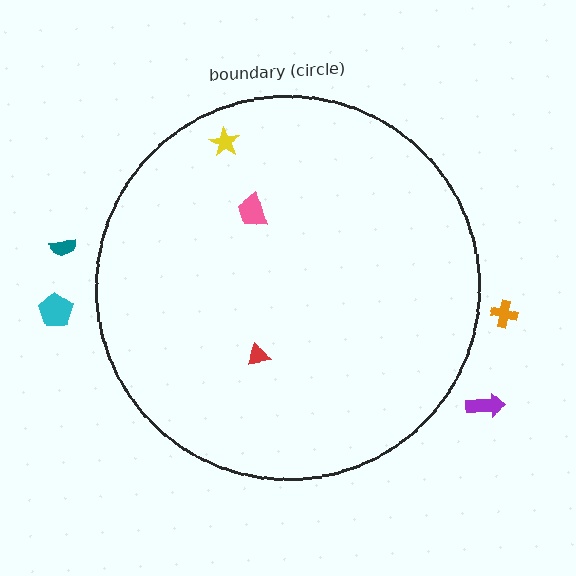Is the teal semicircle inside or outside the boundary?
Outside.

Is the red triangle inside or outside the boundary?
Inside.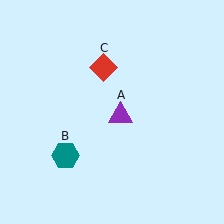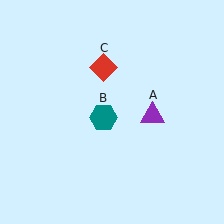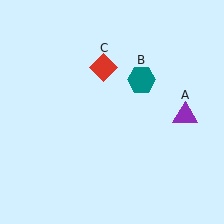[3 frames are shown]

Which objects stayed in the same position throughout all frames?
Red diamond (object C) remained stationary.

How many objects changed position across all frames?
2 objects changed position: purple triangle (object A), teal hexagon (object B).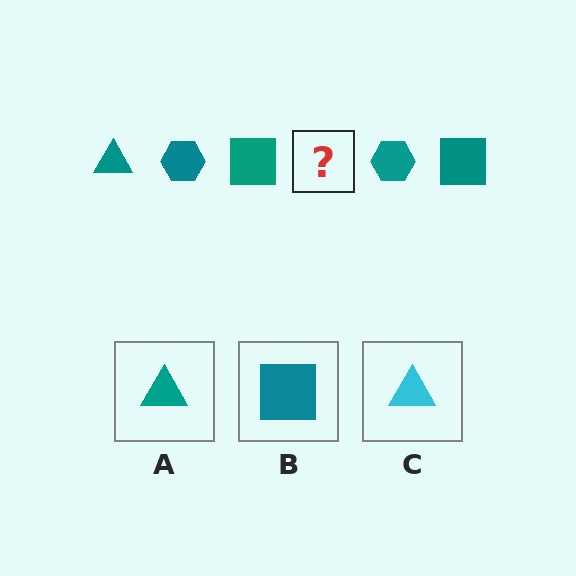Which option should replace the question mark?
Option A.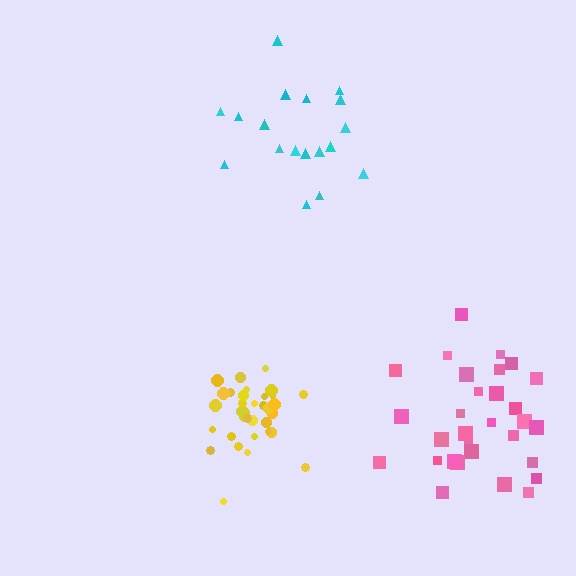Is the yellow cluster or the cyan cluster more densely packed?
Yellow.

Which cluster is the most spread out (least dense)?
Pink.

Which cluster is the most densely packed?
Yellow.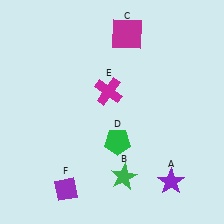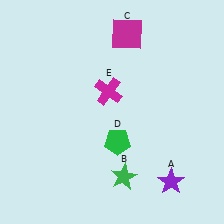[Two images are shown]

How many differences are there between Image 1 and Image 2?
There is 1 difference between the two images.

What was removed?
The purple diamond (F) was removed in Image 2.